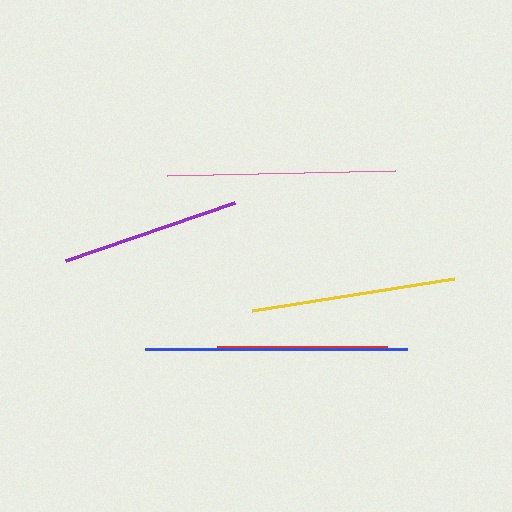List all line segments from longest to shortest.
From longest to shortest: blue, pink, yellow, purple, red.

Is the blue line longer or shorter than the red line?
The blue line is longer than the red line.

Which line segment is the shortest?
The red line is the shortest at approximately 171 pixels.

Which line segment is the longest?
The blue line is the longest at approximately 262 pixels.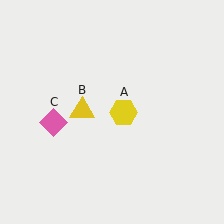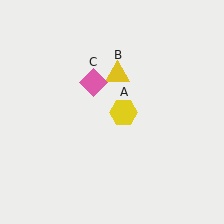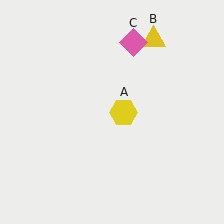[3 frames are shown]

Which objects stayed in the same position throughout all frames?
Yellow hexagon (object A) remained stationary.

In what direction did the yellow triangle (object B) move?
The yellow triangle (object B) moved up and to the right.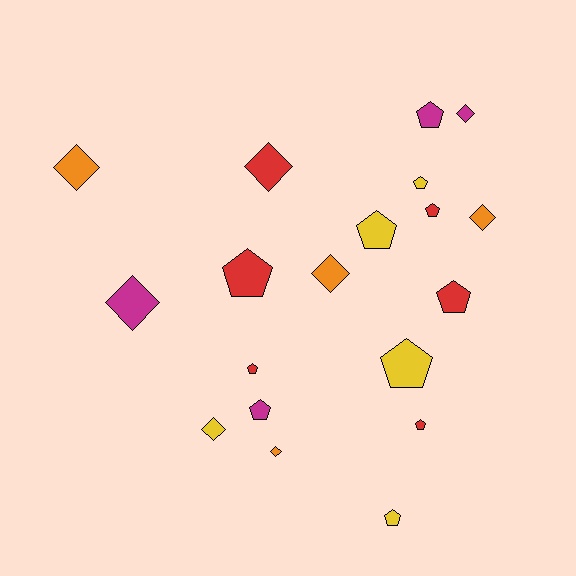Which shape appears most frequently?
Pentagon, with 11 objects.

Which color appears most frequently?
Red, with 6 objects.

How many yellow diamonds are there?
There is 1 yellow diamond.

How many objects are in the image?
There are 19 objects.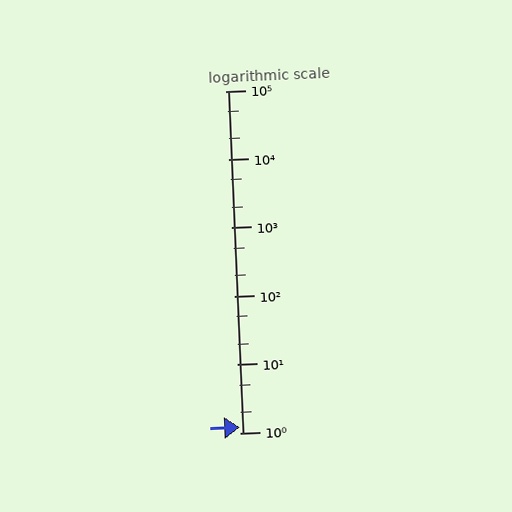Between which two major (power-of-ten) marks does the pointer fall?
The pointer is between 1 and 10.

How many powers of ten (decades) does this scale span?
The scale spans 5 decades, from 1 to 100000.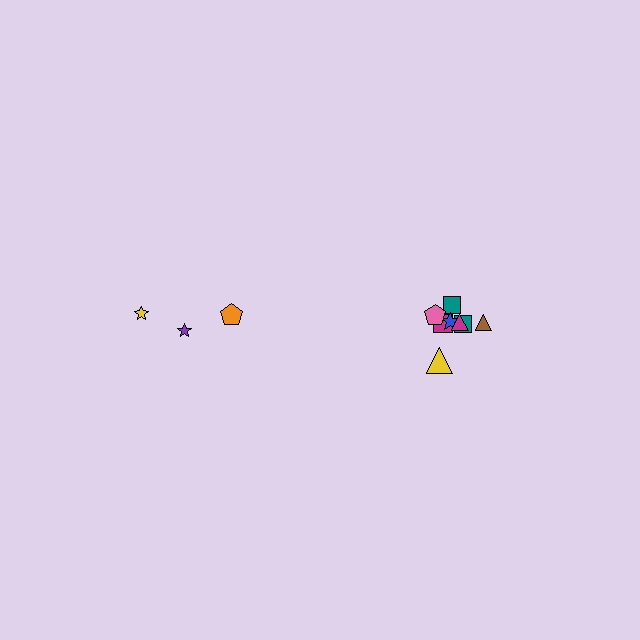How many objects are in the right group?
There are 8 objects.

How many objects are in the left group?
There are 3 objects.